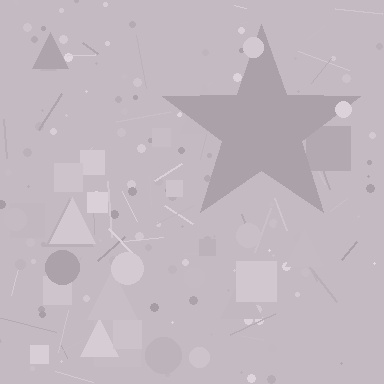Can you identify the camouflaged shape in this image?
The camouflaged shape is a star.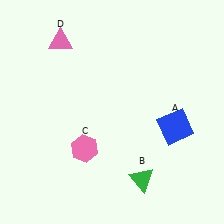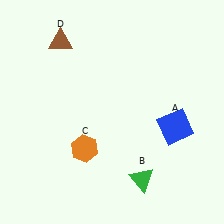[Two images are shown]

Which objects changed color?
C changed from pink to orange. D changed from pink to brown.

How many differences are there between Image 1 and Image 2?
There are 2 differences between the two images.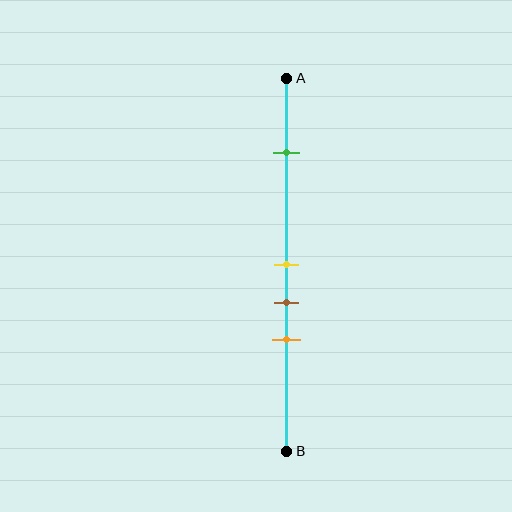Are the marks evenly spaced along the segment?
No, the marks are not evenly spaced.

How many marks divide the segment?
There are 4 marks dividing the segment.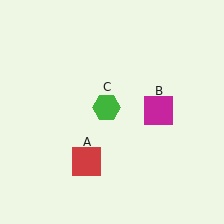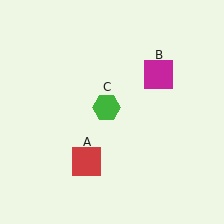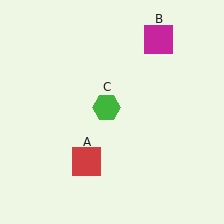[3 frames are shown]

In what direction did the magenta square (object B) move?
The magenta square (object B) moved up.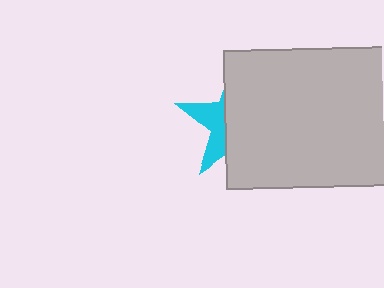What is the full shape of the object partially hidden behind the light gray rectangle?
The partially hidden object is a cyan star.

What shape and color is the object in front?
The object in front is a light gray rectangle.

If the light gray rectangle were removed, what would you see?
You would see the complete cyan star.